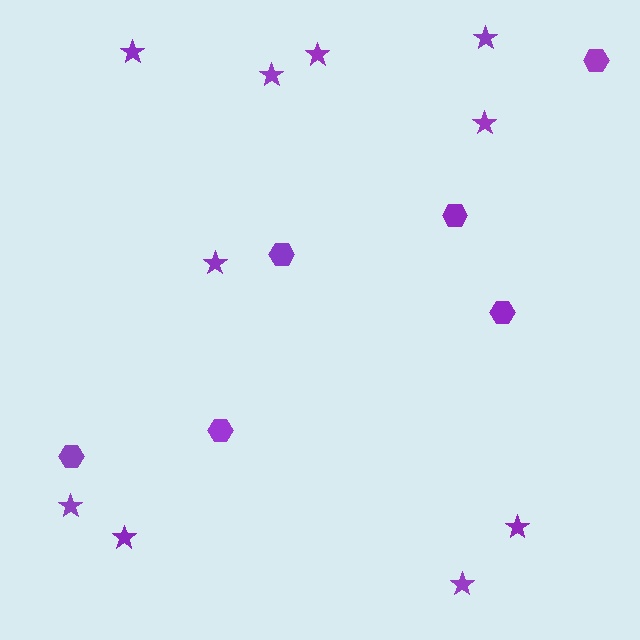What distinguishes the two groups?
There are 2 groups: one group of stars (10) and one group of hexagons (6).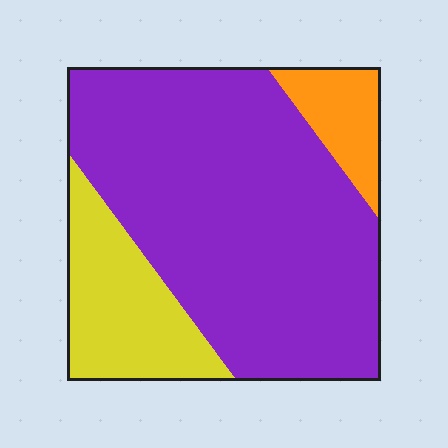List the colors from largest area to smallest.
From largest to smallest: purple, yellow, orange.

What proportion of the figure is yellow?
Yellow takes up less than a quarter of the figure.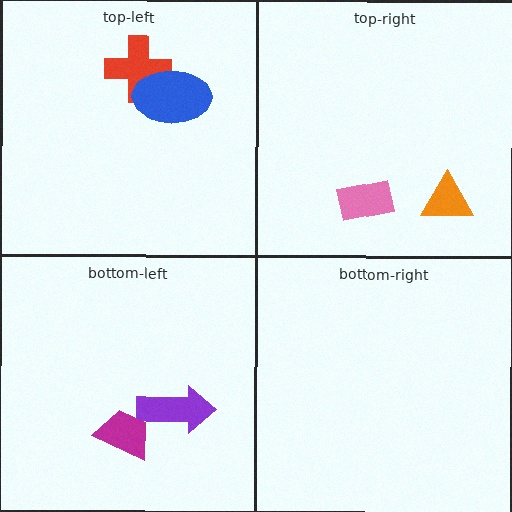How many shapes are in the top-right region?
2.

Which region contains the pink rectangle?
The top-right region.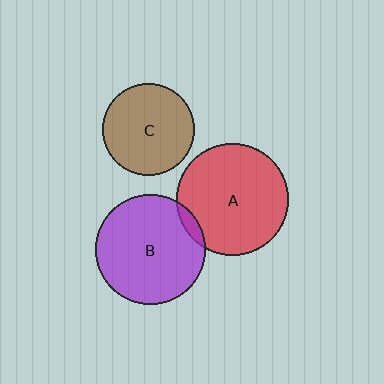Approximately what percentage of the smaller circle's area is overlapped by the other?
Approximately 5%.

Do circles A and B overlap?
Yes.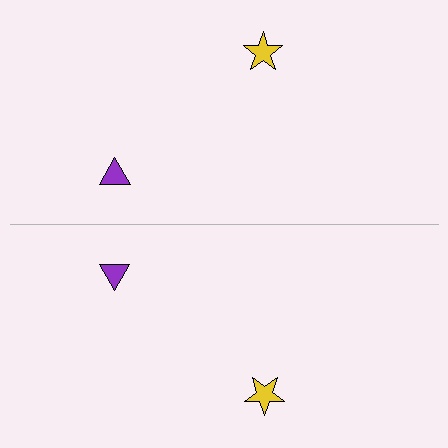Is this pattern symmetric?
Yes, this pattern has bilateral (reflection) symmetry.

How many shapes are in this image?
There are 4 shapes in this image.